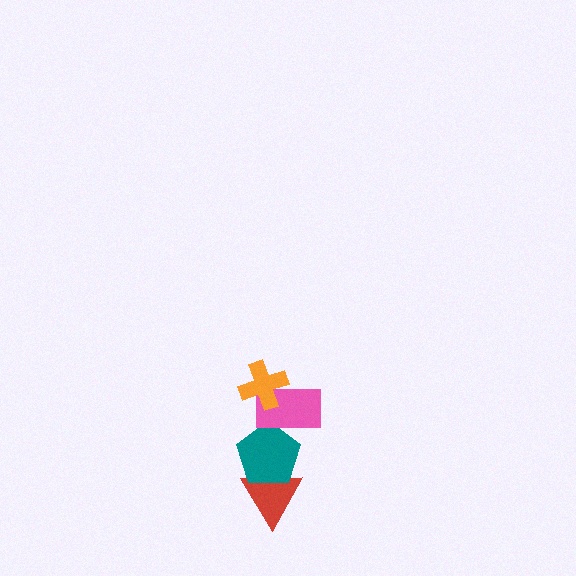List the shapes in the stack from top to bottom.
From top to bottom: the orange cross, the pink rectangle, the teal pentagon, the red triangle.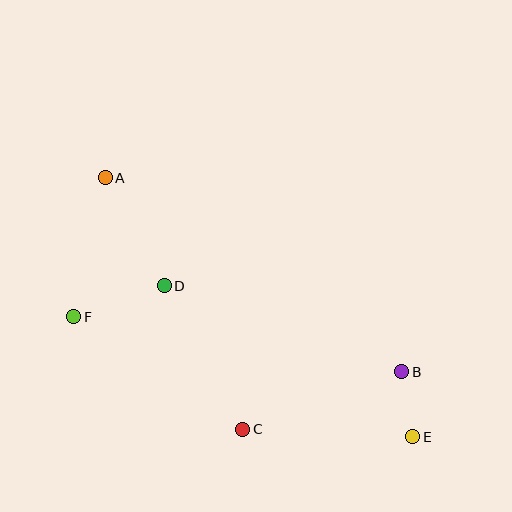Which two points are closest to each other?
Points B and E are closest to each other.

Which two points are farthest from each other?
Points A and E are farthest from each other.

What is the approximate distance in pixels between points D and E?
The distance between D and E is approximately 291 pixels.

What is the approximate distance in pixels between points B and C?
The distance between B and C is approximately 169 pixels.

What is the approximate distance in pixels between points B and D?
The distance between B and D is approximately 253 pixels.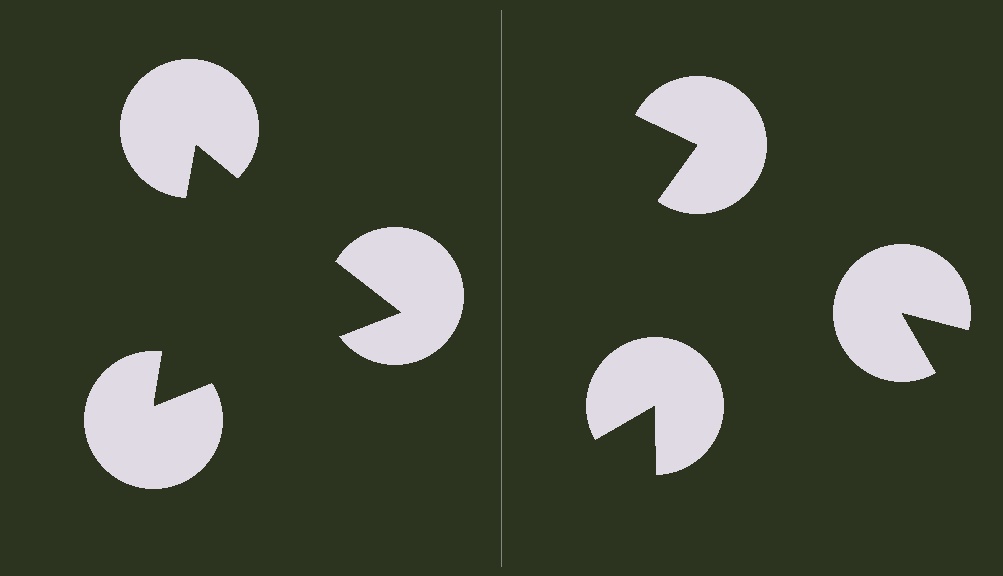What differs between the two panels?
The pac-man discs are positioned identically on both sides; only the wedge orientations differ. On the left they align to a triangle; on the right they are misaligned.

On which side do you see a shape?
An illusory triangle appears on the left side. On the right side the wedge cuts are rotated, so no coherent shape forms.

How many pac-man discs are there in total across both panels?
6 — 3 on each side.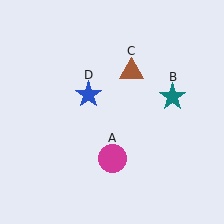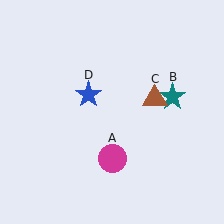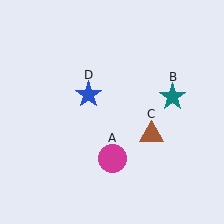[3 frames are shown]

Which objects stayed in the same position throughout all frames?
Magenta circle (object A) and teal star (object B) and blue star (object D) remained stationary.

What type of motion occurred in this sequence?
The brown triangle (object C) rotated clockwise around the center of the scene.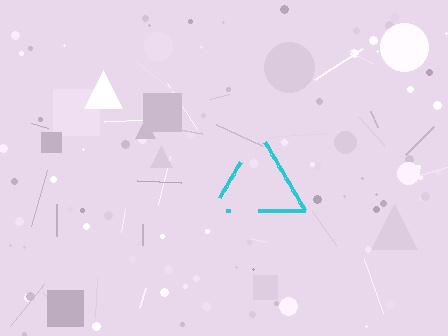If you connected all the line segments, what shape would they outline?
They would outline a triangle.